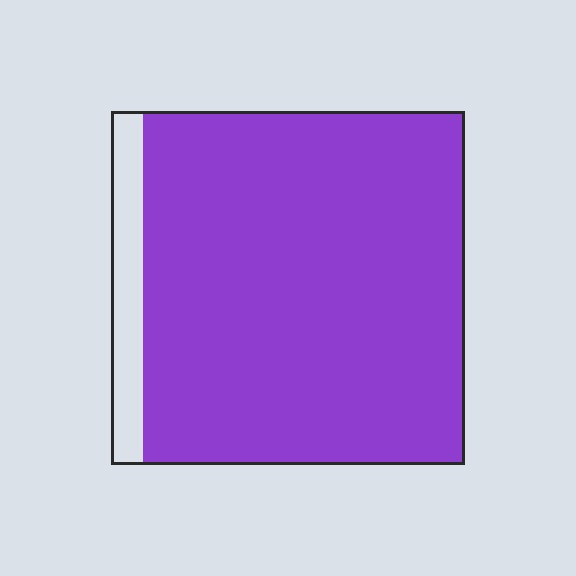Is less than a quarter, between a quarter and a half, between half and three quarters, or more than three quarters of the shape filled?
More than three quarters.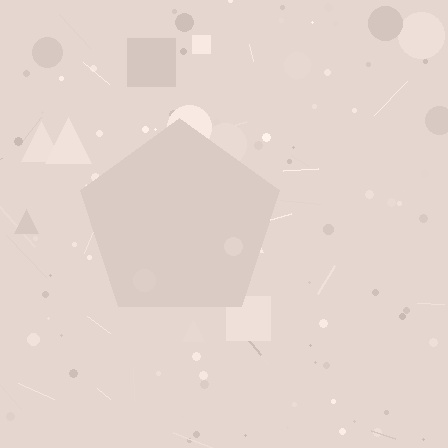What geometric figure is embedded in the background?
A pentagon is embedded in the background.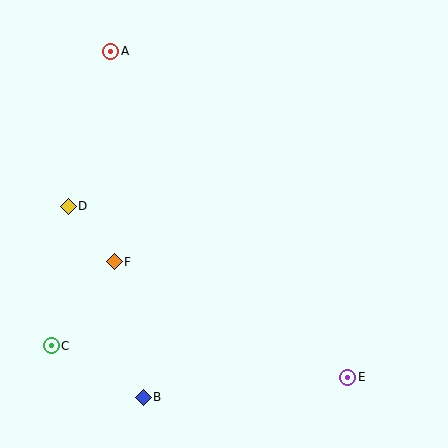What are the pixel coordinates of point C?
Point C is at (51, 346).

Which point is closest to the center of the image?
Point F at (114, 262) is closest to the center.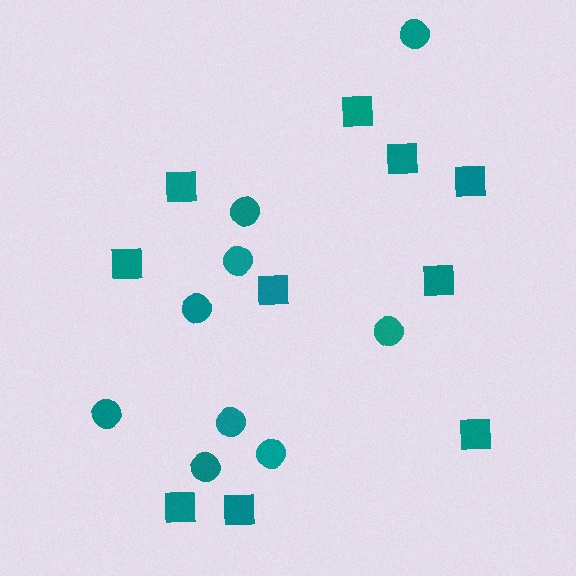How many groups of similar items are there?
There are 2 groups: one group of squares (10) and one group of circles (9).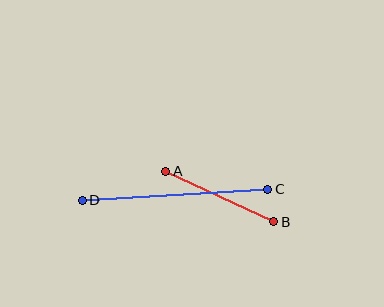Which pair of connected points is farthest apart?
Points C and D are farthest apart.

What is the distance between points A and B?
The distance is approximately 119 pixels.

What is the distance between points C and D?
The distance is approximately 186 pixels.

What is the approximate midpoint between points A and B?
The midpoint is at approximately (220, 196) pixels.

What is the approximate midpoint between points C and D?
The midpoint is at approximately (175, 195) pixels.